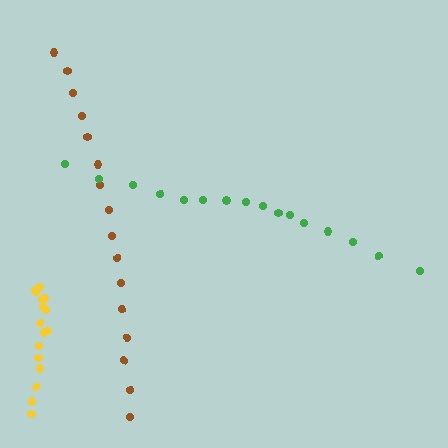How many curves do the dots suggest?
There are 3 distinct paths.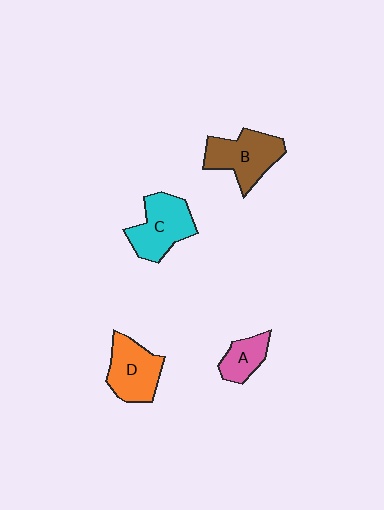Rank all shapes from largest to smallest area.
From largest to smallest: B (brown), C (cyan), D (orange), A (pink).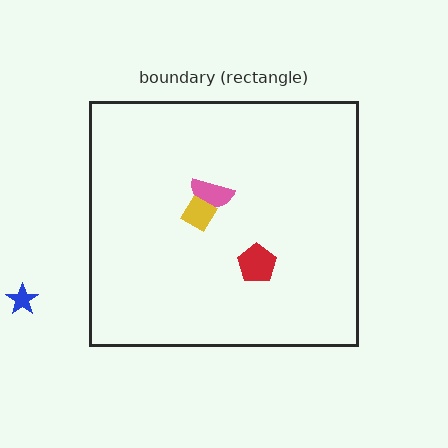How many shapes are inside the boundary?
3 inside, 1 outside.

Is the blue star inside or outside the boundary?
Outside.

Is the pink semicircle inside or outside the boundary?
Inside.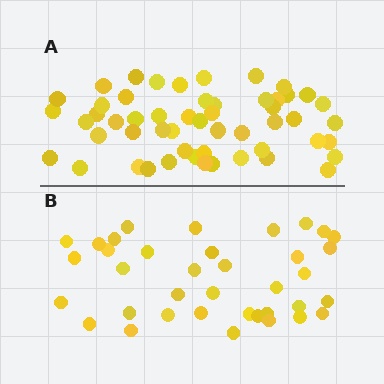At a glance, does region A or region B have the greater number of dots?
Region A (the top region) has more dots.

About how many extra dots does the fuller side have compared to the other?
Region A has approximately 15 more dots than region B.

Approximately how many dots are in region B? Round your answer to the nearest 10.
About 40 dots. (The exact count is 37, which rounds to 40.)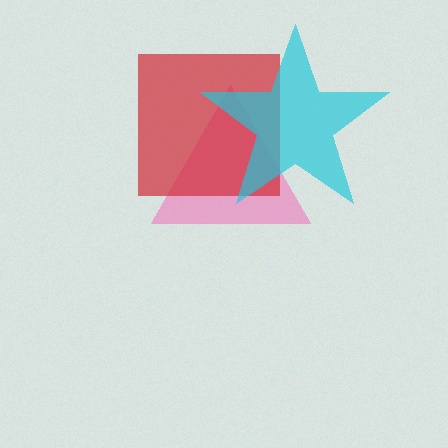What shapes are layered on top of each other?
The layered shapes are: a pink triangle, a red square, a cyan star.